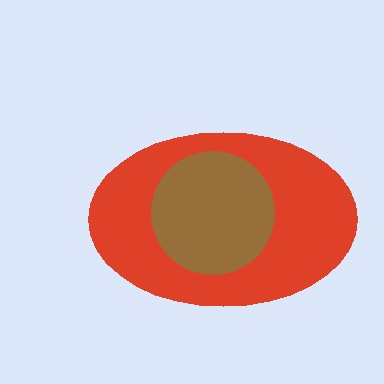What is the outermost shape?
The red ellipse.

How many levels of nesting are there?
2.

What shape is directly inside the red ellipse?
The brown circle.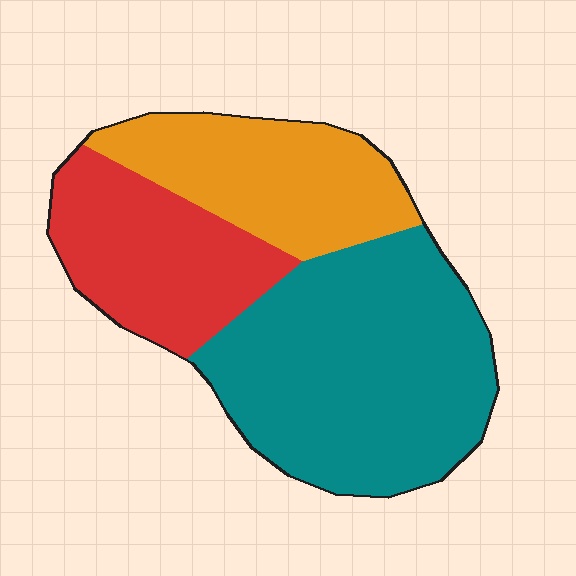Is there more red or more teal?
Teal.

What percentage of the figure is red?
Red covers roughly 25% of the figure.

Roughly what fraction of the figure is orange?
Orange takes up about one quarter (1/4) of the figure.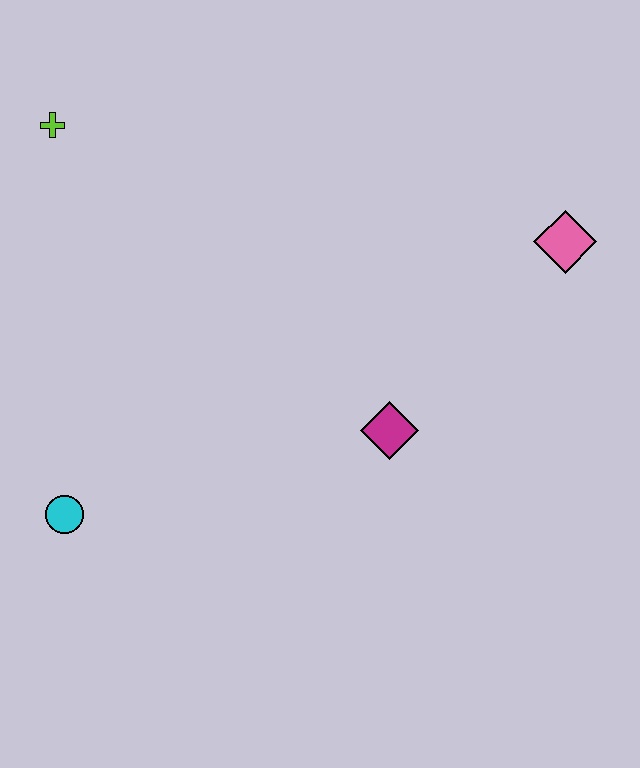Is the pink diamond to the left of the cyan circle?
No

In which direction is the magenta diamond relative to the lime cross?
The magenta diamond is to the right of the lime cross.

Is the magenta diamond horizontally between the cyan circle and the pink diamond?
Yes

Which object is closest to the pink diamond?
The magenta diamond is closest to the pink diamond.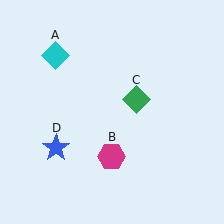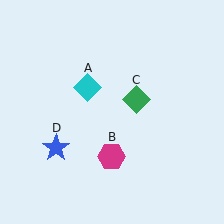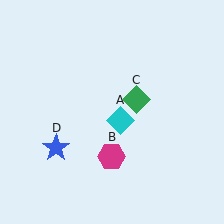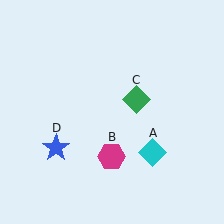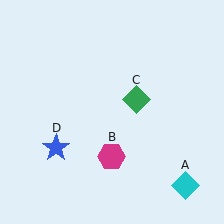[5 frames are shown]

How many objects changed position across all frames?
1 object changed position: cyan diamond (object A).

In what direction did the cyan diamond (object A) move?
The cyan diamond (object A) moved down and to the right.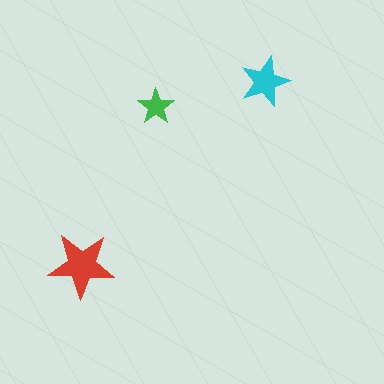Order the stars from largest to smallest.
the red one, the cyan one, the green one.